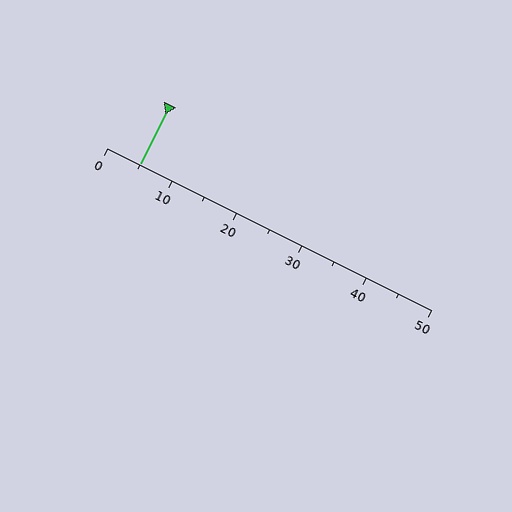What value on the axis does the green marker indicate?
The marker indicates approximately 5.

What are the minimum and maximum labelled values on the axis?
The axis runs from 0 to 50.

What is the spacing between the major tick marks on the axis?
The major ticks are spaced 10 apart.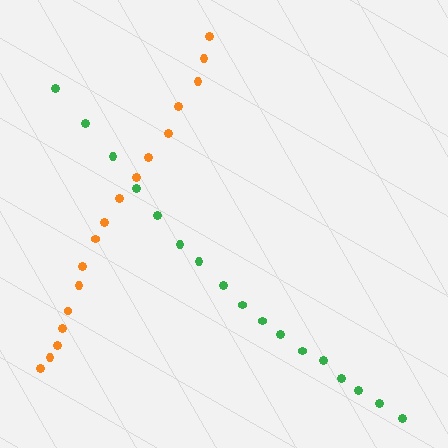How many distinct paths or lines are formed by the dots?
There are 2 distinct paths.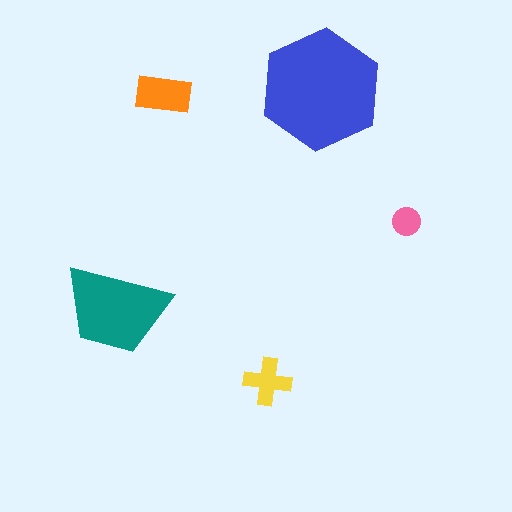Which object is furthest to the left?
The teal trapezoid is leftmost.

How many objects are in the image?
There are 5 objects in the image.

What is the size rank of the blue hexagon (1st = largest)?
1st.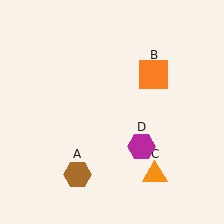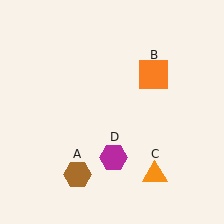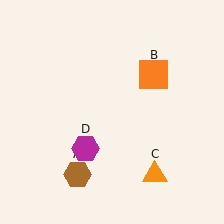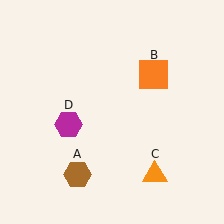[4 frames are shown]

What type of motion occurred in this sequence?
The magenta hexagon (object D) rotated clockwise around the center of the scene.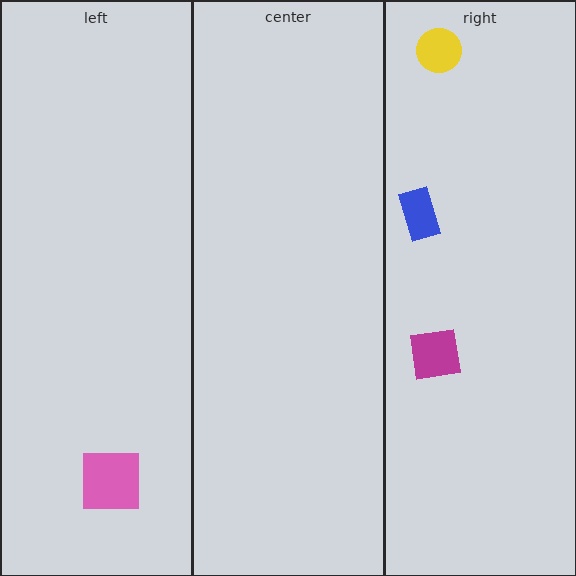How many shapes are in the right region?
3.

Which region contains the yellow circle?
The right region.